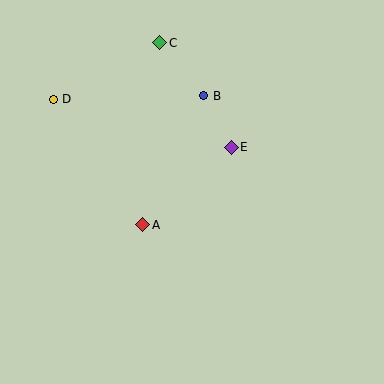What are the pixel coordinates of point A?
Point A is at (143, 225).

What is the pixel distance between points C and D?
The distance between C and D is 121 pixels.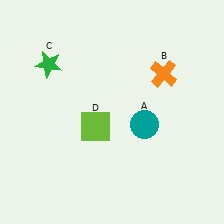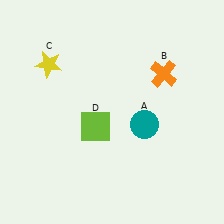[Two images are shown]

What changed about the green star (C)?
In Image 1, C is green. In Image 2, it changed to yellow.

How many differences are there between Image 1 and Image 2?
There is 1 difference between the two images.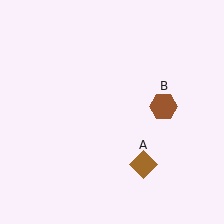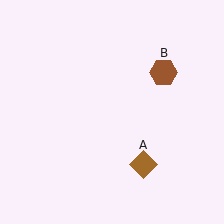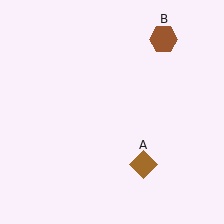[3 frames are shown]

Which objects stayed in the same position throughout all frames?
Brown diamond (object A) remained stationary.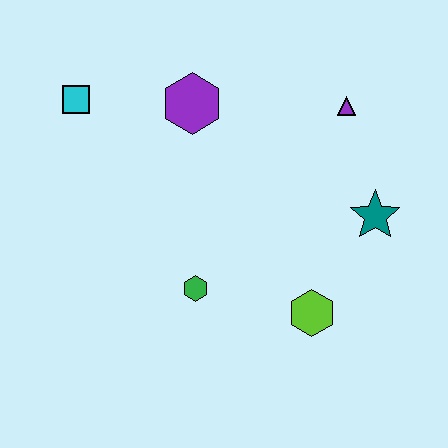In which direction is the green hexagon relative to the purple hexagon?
The green hexagon is below the purple hexagon.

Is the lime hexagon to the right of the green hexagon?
Yes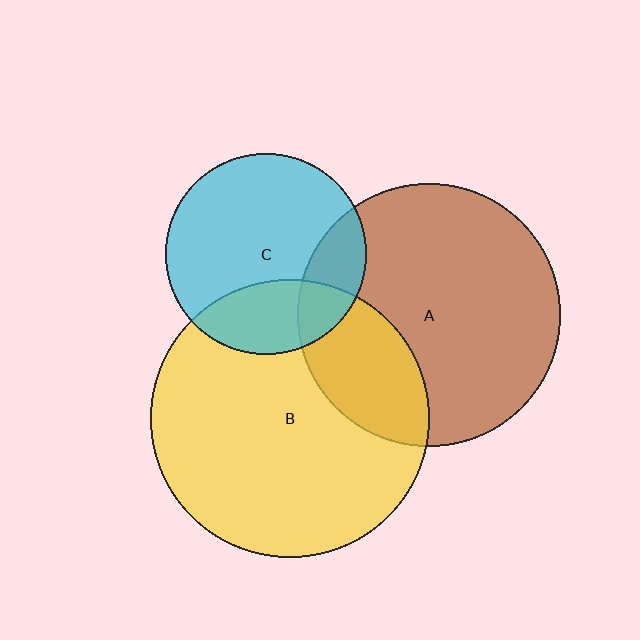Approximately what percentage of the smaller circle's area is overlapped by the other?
Approximately 25%.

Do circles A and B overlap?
Yes.